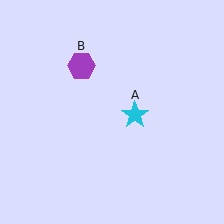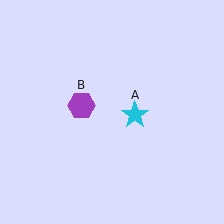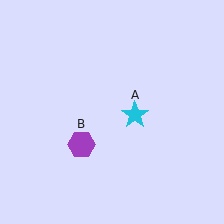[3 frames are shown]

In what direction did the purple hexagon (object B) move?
The purple hexagon (object B) moved down.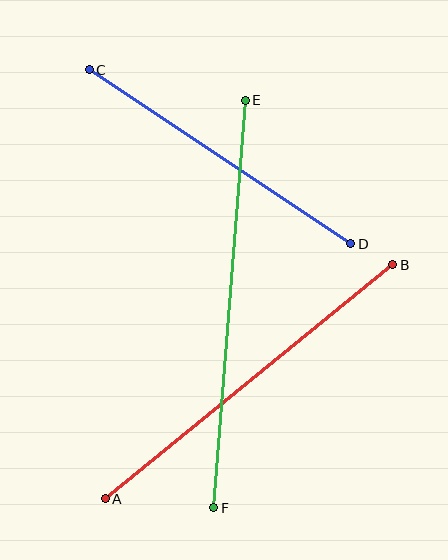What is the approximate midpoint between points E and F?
The midpoint is at approximately (230, 304) pixels.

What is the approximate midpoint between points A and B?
The midpoint is at approximately (249, 382) pixels.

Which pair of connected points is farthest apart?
Points E and F are farthest apart.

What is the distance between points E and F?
The distance is approximately 408 pixels.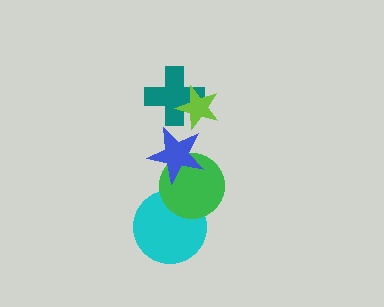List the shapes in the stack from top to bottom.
From top to bottom: the lime star, the teal cross, the blue star, the green circle, the cyan circle.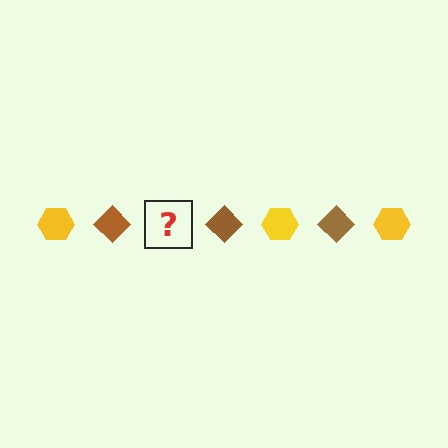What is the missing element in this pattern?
The missing element is a yellow hexagon.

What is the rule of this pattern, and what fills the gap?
The rule is that the pattern alternates between yellow hexagon and brown diamond. The gap should be filled with a yellow hexagon.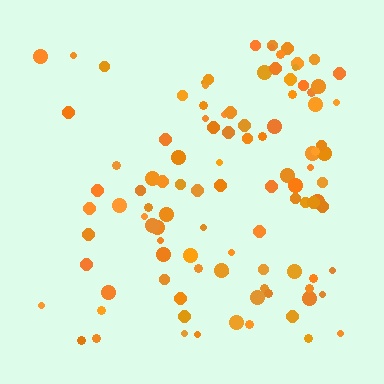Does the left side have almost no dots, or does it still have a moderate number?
Still a moderate number, just noticeably fewer than the right.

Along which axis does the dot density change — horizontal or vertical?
Horizontal.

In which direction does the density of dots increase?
From left to right, with the right side densest.